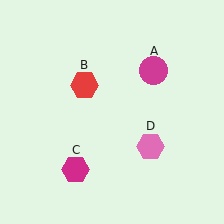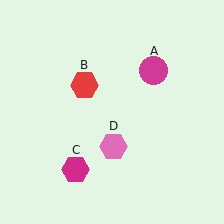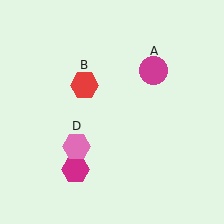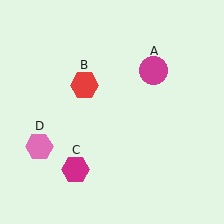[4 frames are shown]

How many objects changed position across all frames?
1 object changed position: pink hexagon (object D).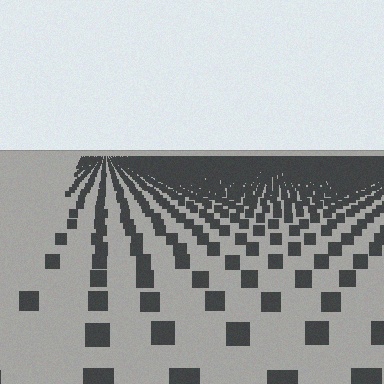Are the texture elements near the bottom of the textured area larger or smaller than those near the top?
Larger. Near the bottom, elements are closer to the viewer and appear at a bigger on-screen size.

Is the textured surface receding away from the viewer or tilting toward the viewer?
The surface is receding away from the viewer. Texture elements get smaller and denser toward the top.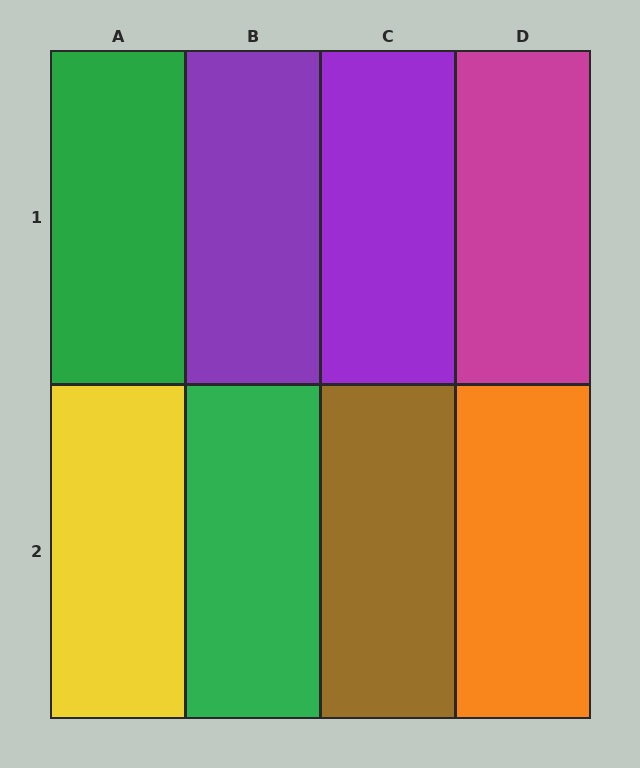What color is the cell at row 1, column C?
Purple.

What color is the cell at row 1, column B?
Purple.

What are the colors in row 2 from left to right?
Yellow, green, brown, orange.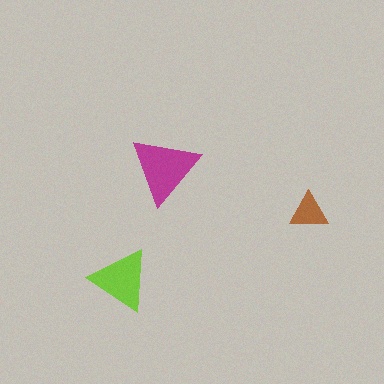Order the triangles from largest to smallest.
the magenta one, the lime one, the brown one.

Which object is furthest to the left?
The lime triangle is leftmost.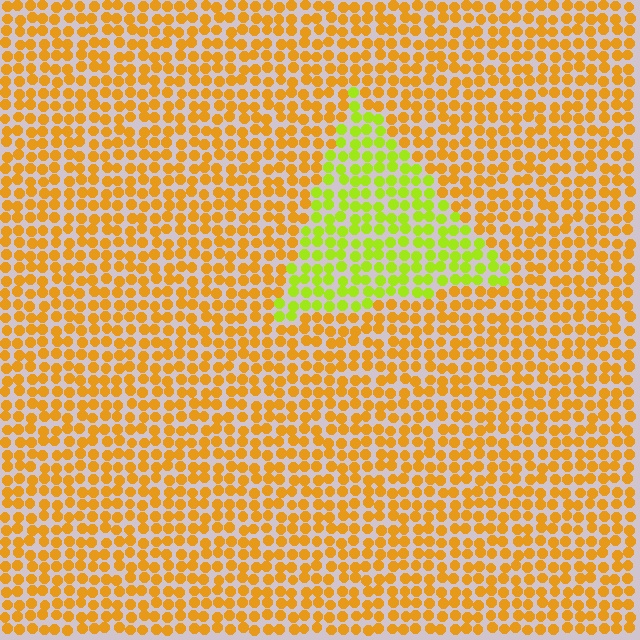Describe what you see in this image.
The image is filled with small orange elements in a uniform arrangement. A triangle-shaped region is visible where the elements are tinted to a slightly different hue, forming a subtle color boundary.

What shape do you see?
I see a triangle.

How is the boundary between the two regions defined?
The boundary is defined purely by a slight shift in hue (about 44 degrees). Spacing, size, and orientation are identical on both sides.